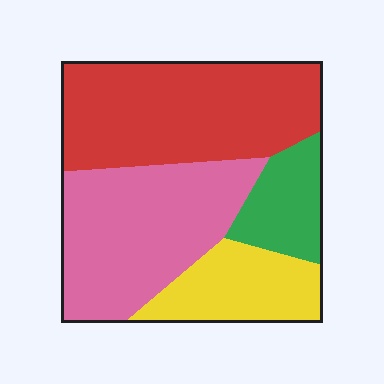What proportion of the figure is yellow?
Yellow takes up about one sixth (1/6) of the figure.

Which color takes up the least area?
Green, at roughly 10%.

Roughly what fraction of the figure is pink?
Pink covers about 35% of the figure.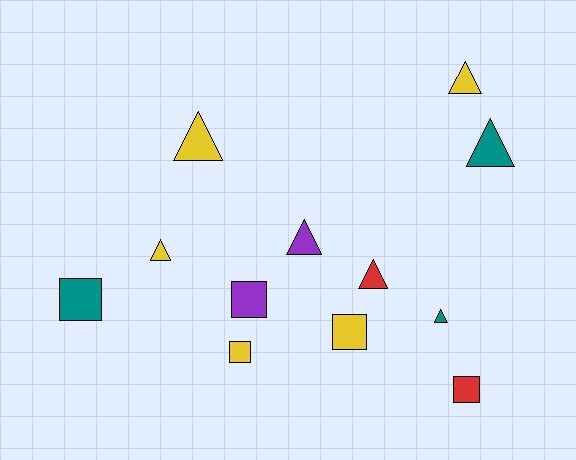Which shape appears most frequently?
Triangle, with 7 objects.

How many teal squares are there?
There is 1 teal square.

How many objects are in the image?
There are 12 objects.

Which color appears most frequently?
Yellow, with 5 objects.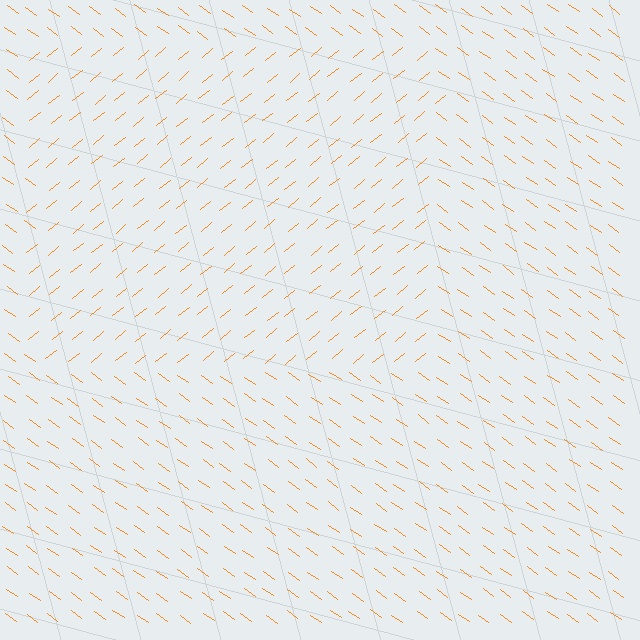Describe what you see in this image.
The image is filled with small orange line segments. A rectangle region in the image has lines oriented differently from the surrounding lines, creating a visible texture boundary.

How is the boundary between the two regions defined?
The boundary is defined purely by a change in line orientation (approximately 74 degrees difference). All lines are the same color and thickness.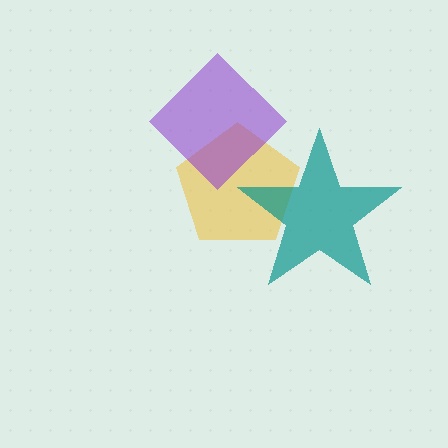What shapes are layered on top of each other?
The layered shapes are: a yellow pentagon, a purple diamond, a teal star.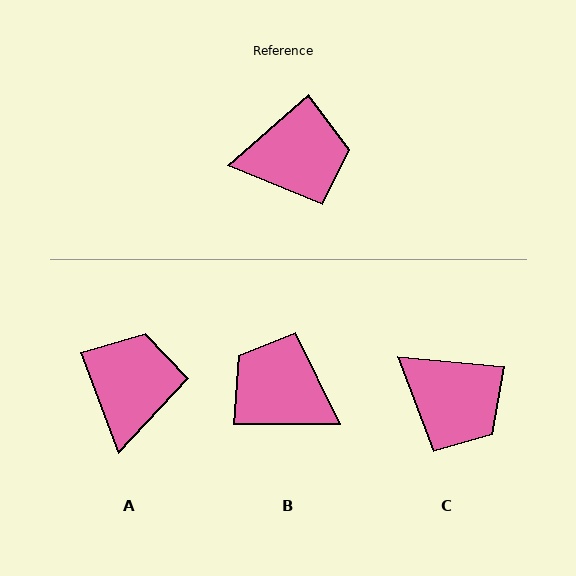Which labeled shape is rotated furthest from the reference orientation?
B, about 139 degrees away.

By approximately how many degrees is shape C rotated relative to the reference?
Approximately 47 degrees clockwise.